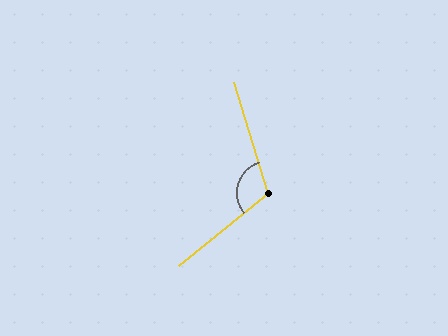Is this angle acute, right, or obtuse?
It is obtuse.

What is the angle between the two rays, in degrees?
Approximately 112 degrees.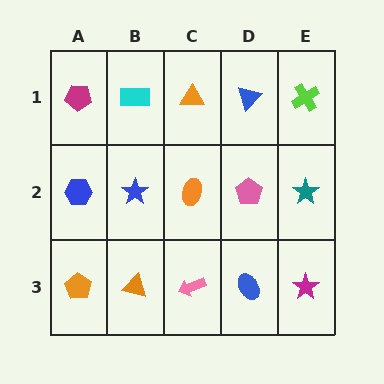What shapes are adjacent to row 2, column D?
A blue triangle (row 1, column D), a blue ellipse (row 3, column D), an orange ellipse (row 2, column C), a teal star (row 2, column E).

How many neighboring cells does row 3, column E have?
2.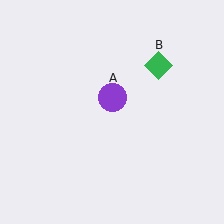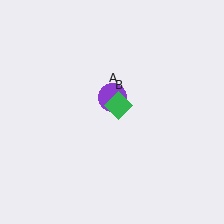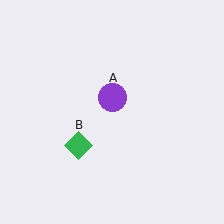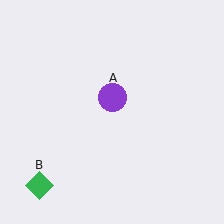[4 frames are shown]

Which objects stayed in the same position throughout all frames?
Purple circle (object A) remained stationary.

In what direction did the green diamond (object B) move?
The green diamond (object B) moved down and to the left.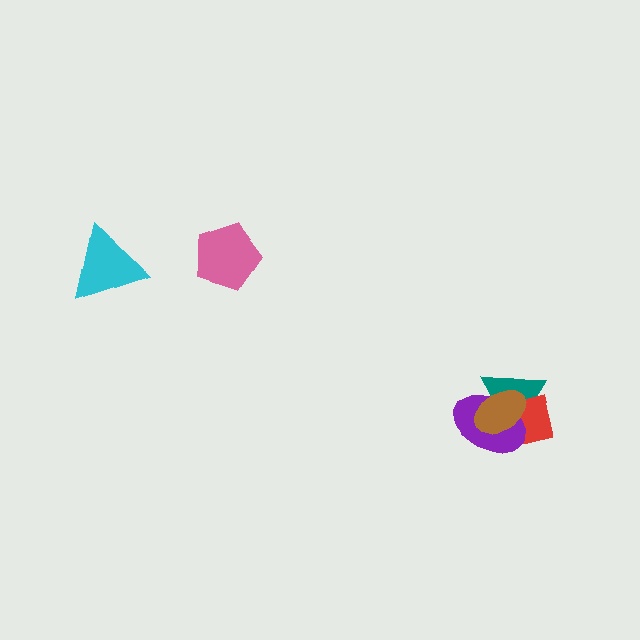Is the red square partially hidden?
Yes, it is partially covered by another shape.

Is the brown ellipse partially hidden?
No, no other shape covers it.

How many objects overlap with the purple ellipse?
3 objects overlap with the purple ellipse.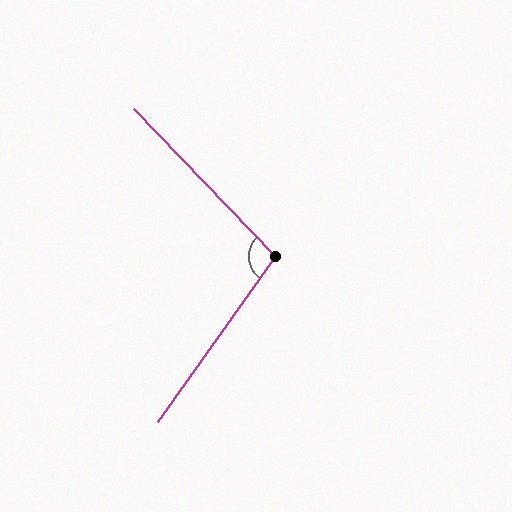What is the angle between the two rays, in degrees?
Approximately 101 degrees.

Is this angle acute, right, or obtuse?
It is obtuse.